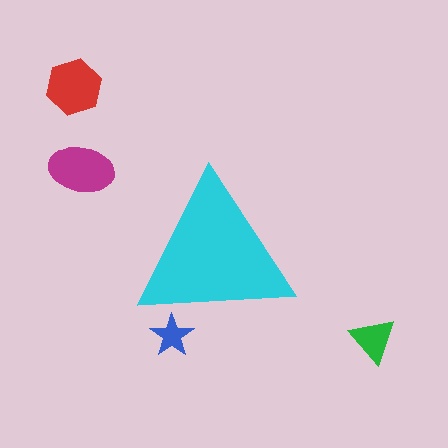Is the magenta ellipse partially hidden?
No, the magenta ellipse is fully visible.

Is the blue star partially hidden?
Yes, the blue star is partially hidden behind the cyan triangle.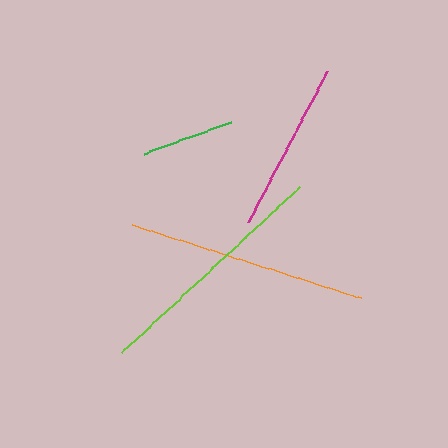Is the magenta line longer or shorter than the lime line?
The lime line is longer than the magenta line.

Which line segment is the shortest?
The green line is the shortest at approximately 93 pixels.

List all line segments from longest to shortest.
From longest to shortest: lime, orange, magenta, green.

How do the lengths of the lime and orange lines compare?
The lime and orange lines are approximately the same length.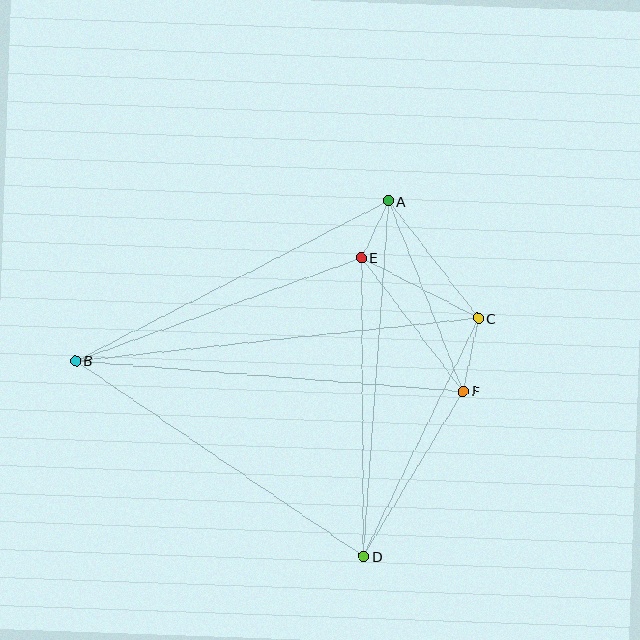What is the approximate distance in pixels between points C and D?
The distance between C and D is approximately 265 pixels.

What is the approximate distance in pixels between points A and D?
The distance between A and D is approximately 356 pixels.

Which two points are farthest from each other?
Points B and C are farthest from each other.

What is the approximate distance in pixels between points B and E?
The distance between B and E is approximately 304 pixels.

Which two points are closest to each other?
Points A and E are closest to each other.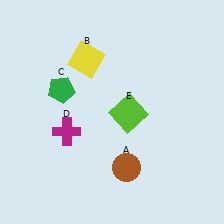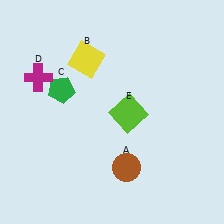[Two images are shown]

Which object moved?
The magenta cross (D) moved up.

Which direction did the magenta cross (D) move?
The magenta cross (D) moved up.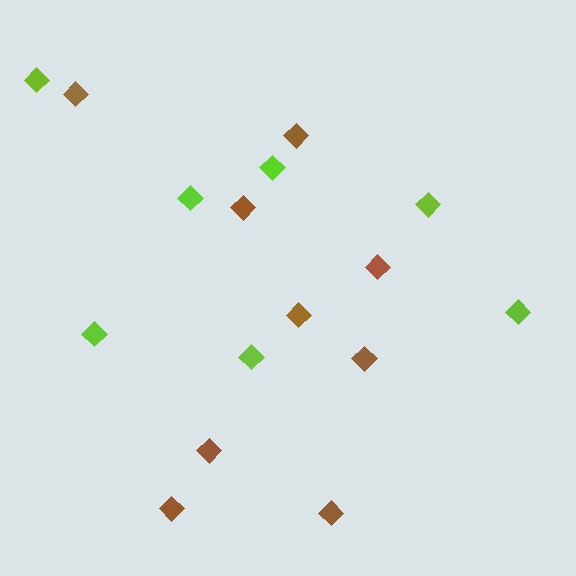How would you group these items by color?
There are 2 groups: one group of lime diamonds (7) and one group of brown diamonds (9).